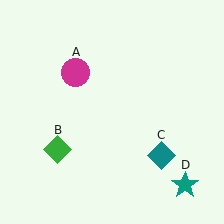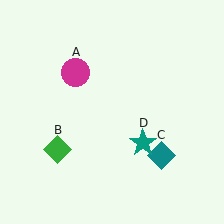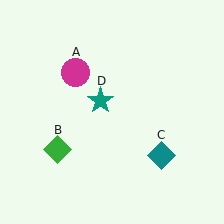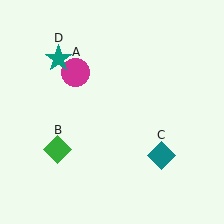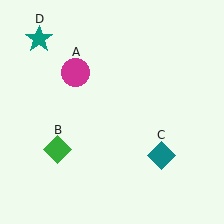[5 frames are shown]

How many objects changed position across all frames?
1 object changed position: teal star (object D).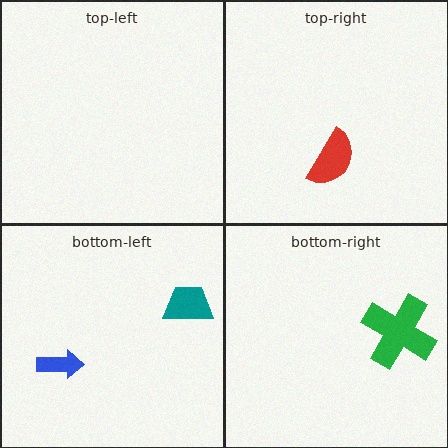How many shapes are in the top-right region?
1.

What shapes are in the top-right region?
The red semicircle.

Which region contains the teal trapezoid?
The bottom-left region.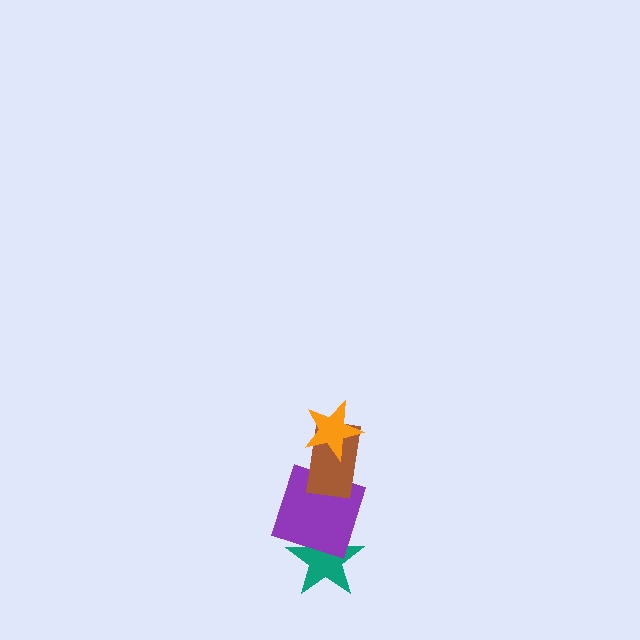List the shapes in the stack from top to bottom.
From top to bottom: the orange star, the brown rectangle, the purple square, the teal star.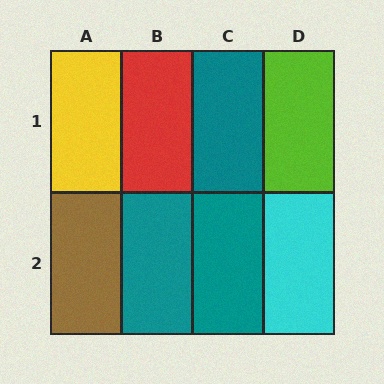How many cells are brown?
1 cell is brown.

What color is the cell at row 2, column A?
Brown.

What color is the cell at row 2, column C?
Teal.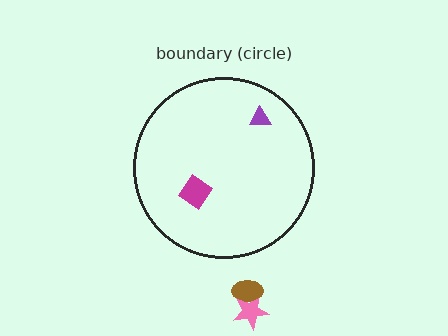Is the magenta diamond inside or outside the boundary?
Inside.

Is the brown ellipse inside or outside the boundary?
Outside.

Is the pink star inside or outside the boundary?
Outside.